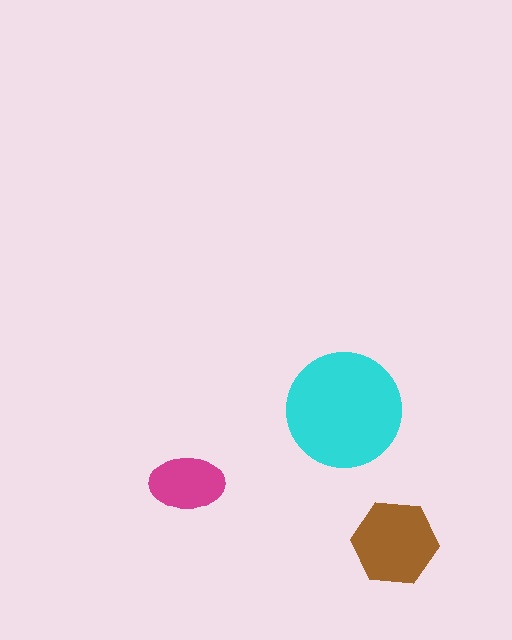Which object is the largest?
The cyan circle.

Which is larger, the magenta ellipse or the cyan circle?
The cyan circle.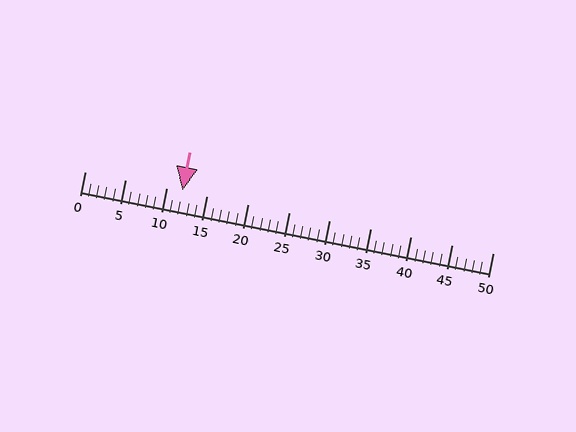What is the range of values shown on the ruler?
The ruler shows values from 0 to 50.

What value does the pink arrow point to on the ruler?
The pink arrow points to approximately 12.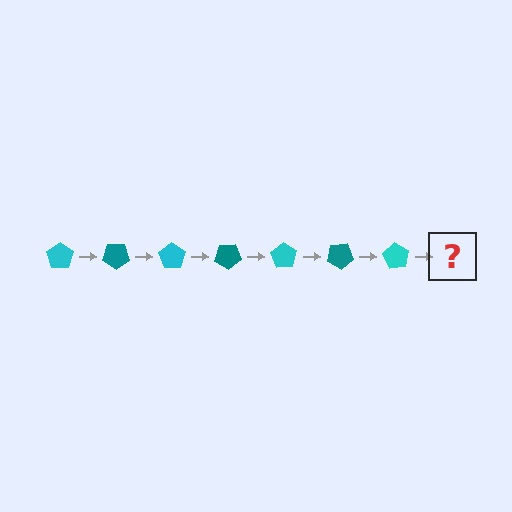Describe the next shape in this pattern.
It should be a teal pentagon, rotated 245 degrees from the start.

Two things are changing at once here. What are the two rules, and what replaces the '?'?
The two rules are that it rotates 35 degrees each step and the color cycles through cyan and teal. The '?' should be a teal pentagon, rotated 245 degrees from the start.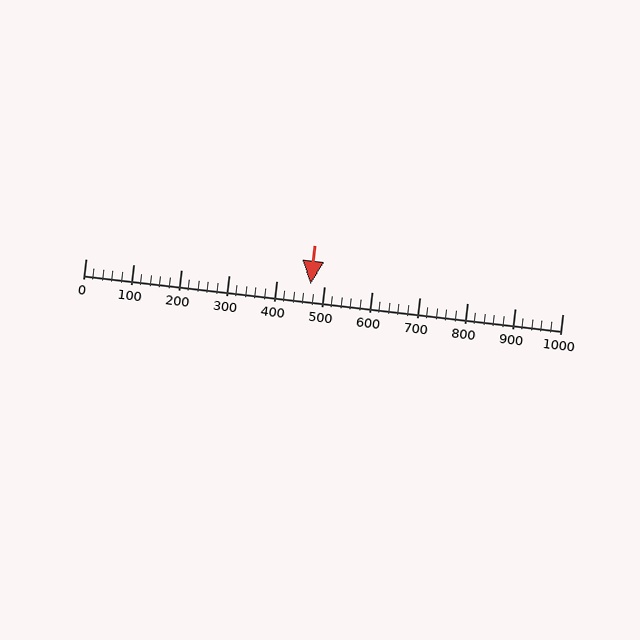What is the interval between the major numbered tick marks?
The major tick marks are spaced 100 units apart.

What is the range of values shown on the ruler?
The ruler shows values from 0 to 1000.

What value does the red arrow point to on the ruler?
The red arrow points to approximately 472.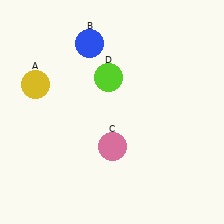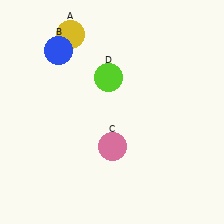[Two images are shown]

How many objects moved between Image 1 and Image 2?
2 objects moved between the two images.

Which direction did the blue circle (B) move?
The blue circle (B) moved left.